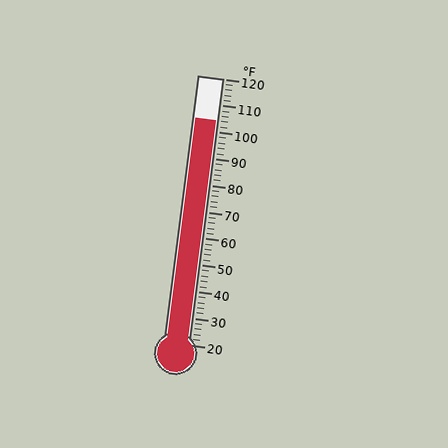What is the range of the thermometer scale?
The thermometer scale ranges from 20°F to 120°F.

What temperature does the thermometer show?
The thermometer shows approximately 104°F.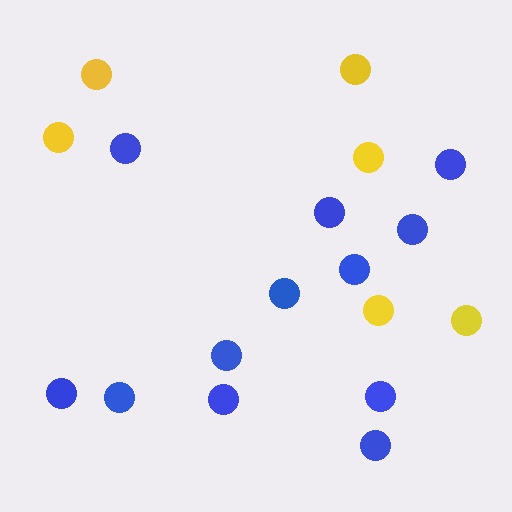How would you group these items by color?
There are 2 groups: one group of blue circles (12) and one group of yellow circles (6).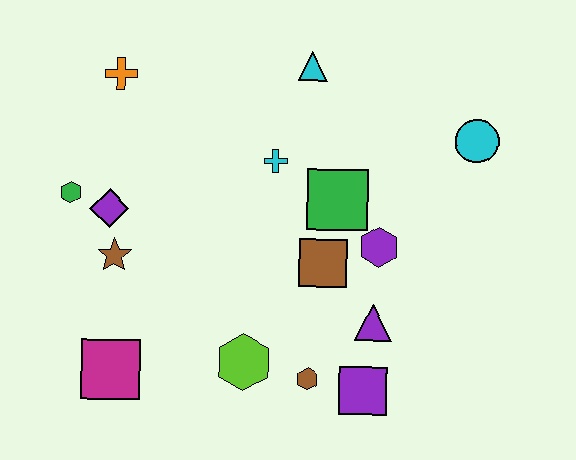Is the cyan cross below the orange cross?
Yes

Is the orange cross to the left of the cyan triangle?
Yes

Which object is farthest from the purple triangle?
The orange cross is farthest from the purple triangle.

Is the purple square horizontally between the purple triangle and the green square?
Yes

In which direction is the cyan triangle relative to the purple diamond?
The cyan triangle is to the right of the purple diamond.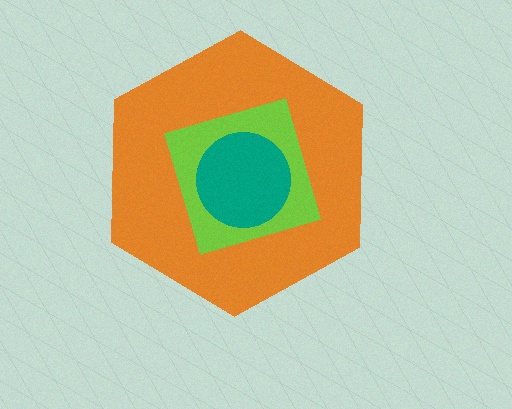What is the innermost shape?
The teal circle.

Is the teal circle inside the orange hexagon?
Yes.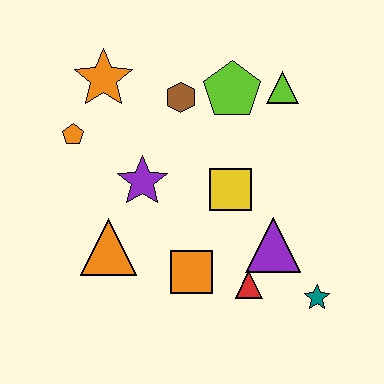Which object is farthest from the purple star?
The teal star is farthest from the purple star.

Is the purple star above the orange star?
No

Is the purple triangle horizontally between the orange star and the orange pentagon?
No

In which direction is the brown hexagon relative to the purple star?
The brown hexagon is above the purple star.